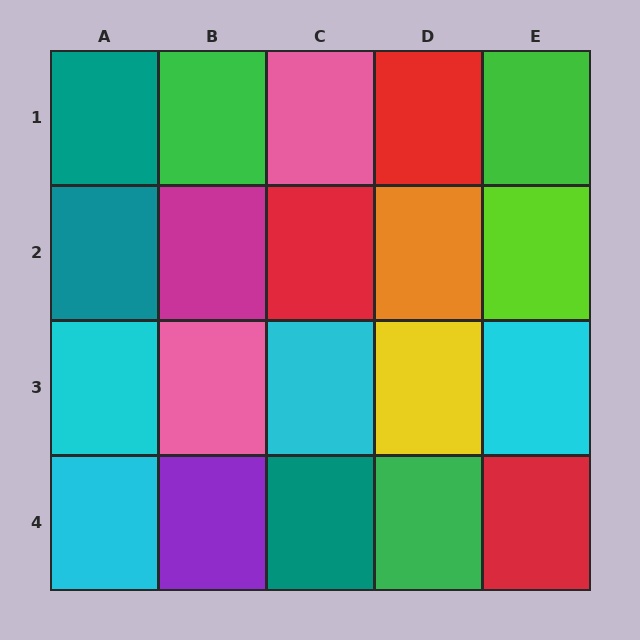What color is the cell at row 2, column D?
Orange.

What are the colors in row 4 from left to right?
Cyan, purple, teal, green, red.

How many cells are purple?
1 cell is purple.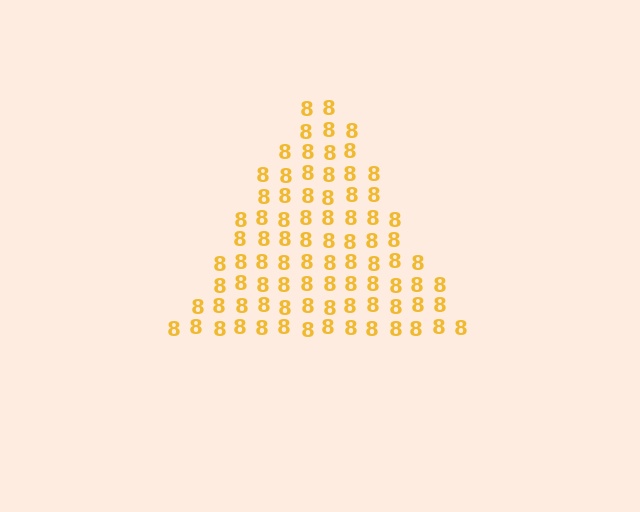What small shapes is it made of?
It is made of small digit 8's.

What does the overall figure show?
The overall figure shows a triangle.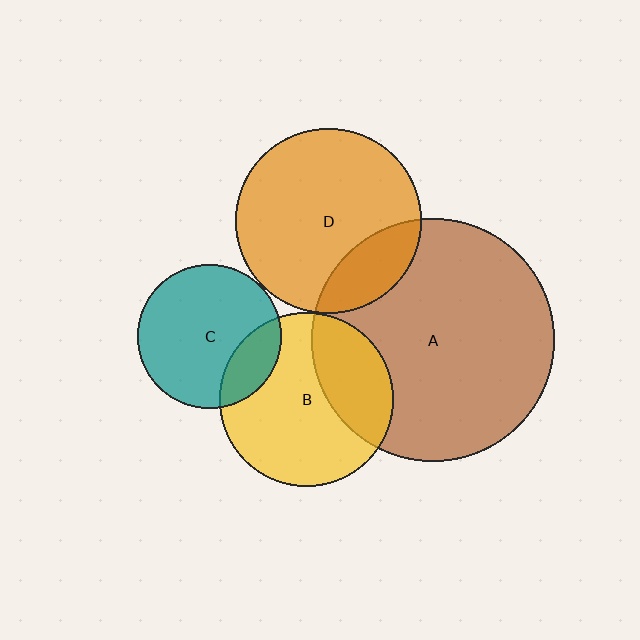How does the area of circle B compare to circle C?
Approximately 1.5 times.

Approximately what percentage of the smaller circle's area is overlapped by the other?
Approximately 20%.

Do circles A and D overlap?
Yes.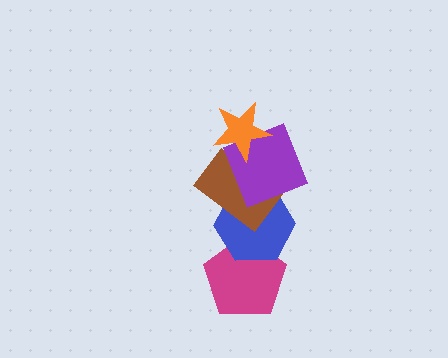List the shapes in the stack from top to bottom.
From top to bottom: the orange star, the purple square, the brown rectangle, the blue hexagon, the magenta pentagon.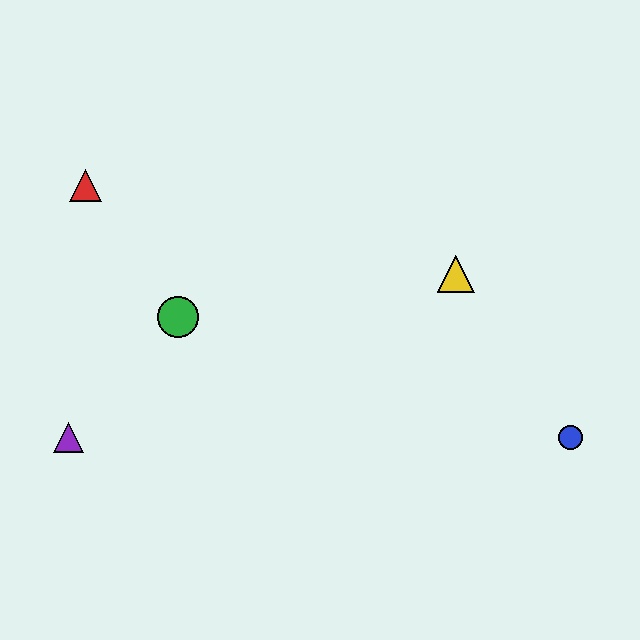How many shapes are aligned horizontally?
2 shapes (the blue circle, the purple triangle) are aligned horizontally.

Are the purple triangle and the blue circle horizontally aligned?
Yes, both are at y≈437.